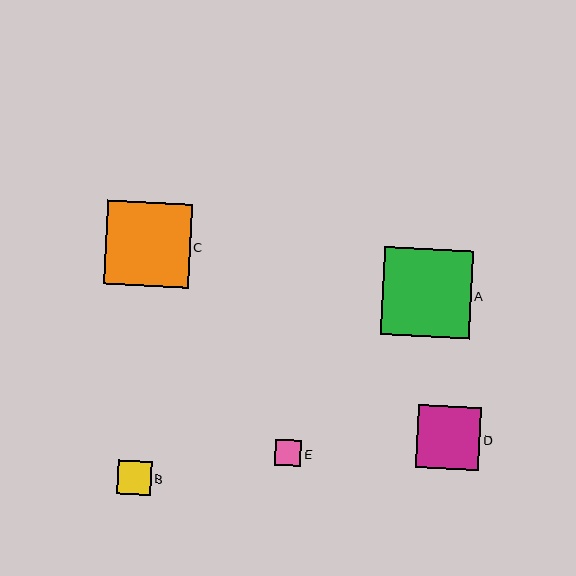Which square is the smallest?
Square E is the smallest with a size of approximately 26 pixels.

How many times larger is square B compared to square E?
Square B is approximately 1.3 times the size of square E.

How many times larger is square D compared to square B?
Square D is approximately 1.8 times the size of square B.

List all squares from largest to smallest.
From largest to smallest: A, C, D, B, E.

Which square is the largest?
Square A is the largest with a size of approximately 89 pixels.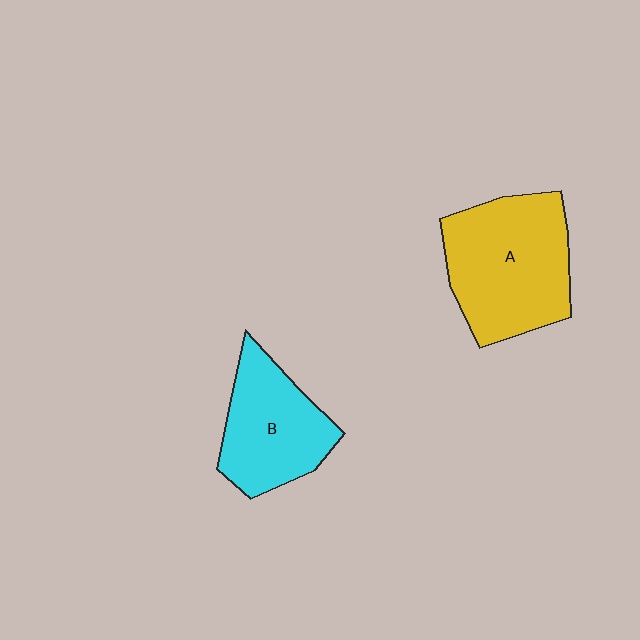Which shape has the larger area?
Shape A (yellow).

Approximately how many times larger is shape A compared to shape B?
Approximately 1.4 times.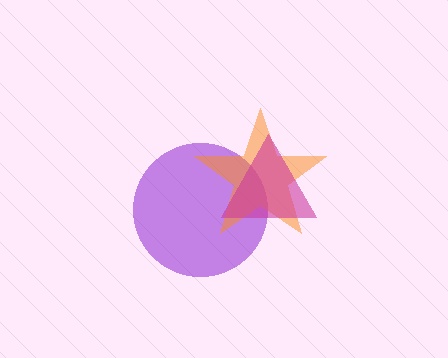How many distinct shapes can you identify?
There are 3 distinct shapes: a purple circle, an orange star, a magenta triangle.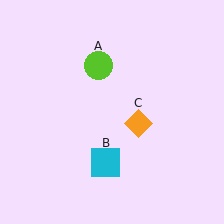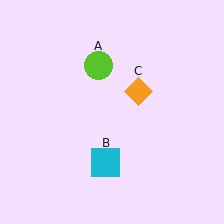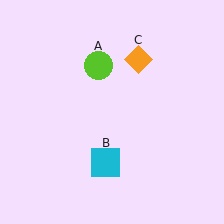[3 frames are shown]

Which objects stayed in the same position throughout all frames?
Lime circle (object A) and cyan square (object B) remained stationary.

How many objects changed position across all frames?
1 object changed position: orange diamond (object C).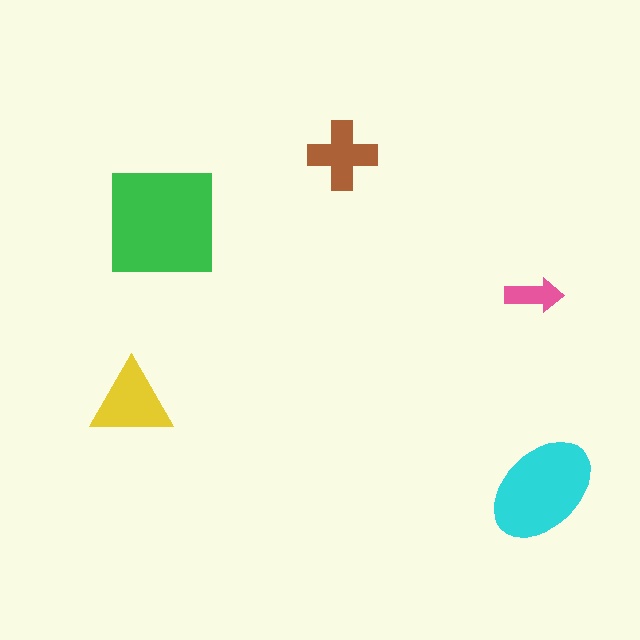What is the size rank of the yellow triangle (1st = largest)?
3rd.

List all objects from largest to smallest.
The green square, the cyan ellipse, the yellow triangle, the brown cross, the pink arrow.